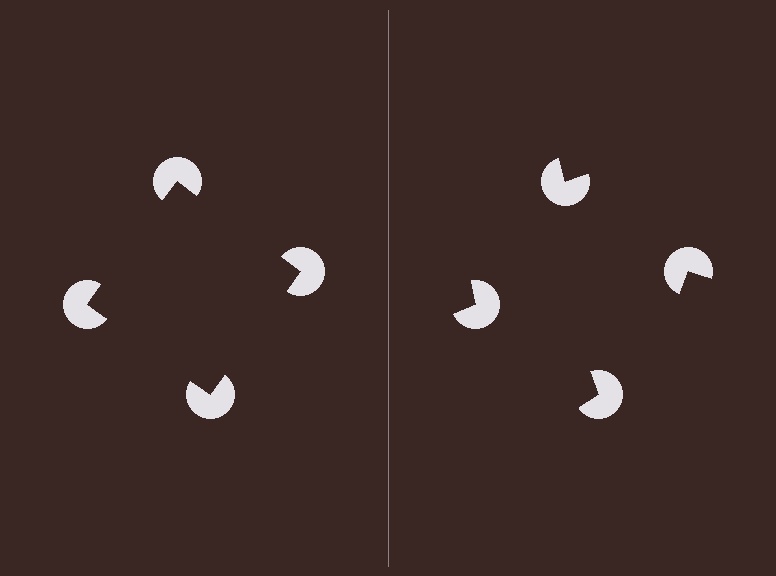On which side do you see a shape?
An illusory square appears on the left side. On the right side the wedge cuts are rotated, so no coherent shape forms.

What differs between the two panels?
The pac-man discs are positioned identically on both sides; only the wedge orientations differ. On the left they align to a square; on the right they are misaligned.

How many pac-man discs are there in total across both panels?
8 — 4 on each side.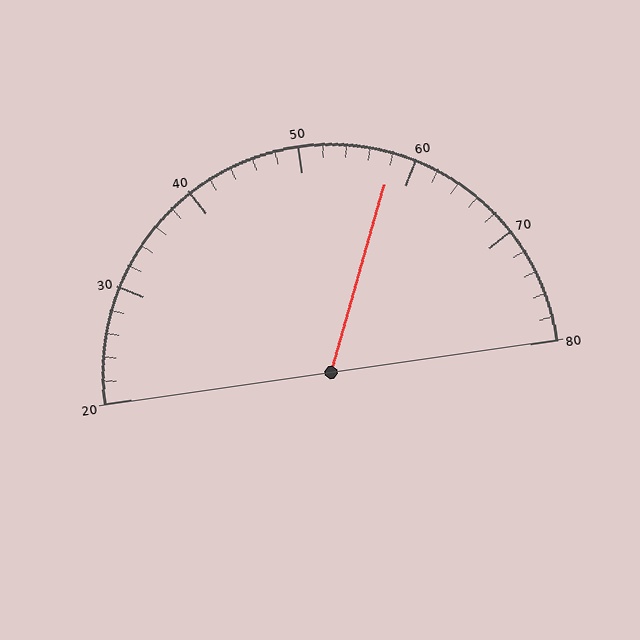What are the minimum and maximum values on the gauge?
The gauge ranges from 20 to 80.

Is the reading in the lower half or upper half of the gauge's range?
The reading is in the upper half of the range (20 to 80).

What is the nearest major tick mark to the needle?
The nearest major tick mark is 60.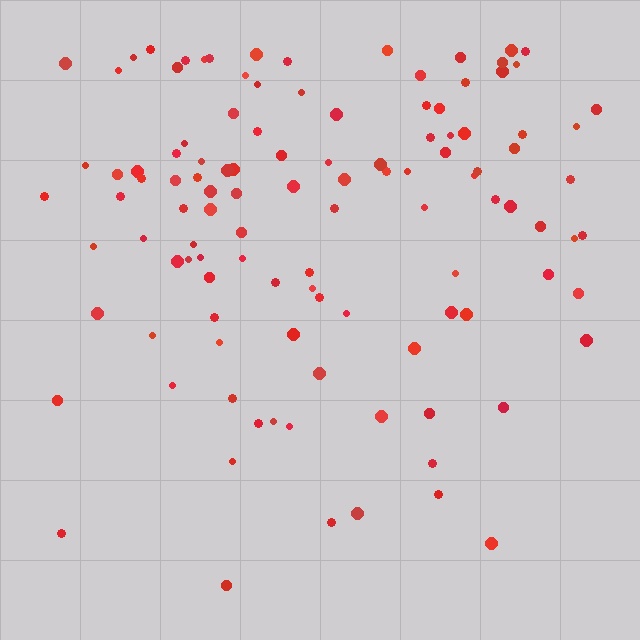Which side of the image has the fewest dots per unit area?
The bottom.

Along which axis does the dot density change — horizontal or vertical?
Vertical.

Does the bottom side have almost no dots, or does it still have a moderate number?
Still a moderate number, just noticeably fewer than the top.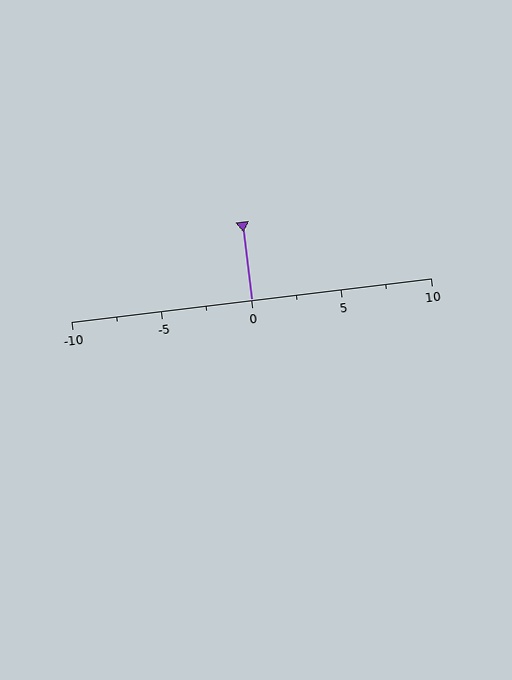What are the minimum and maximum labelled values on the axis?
The axis runs from -10 to 10.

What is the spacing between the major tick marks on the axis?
The major ticks are spaced 5 apart.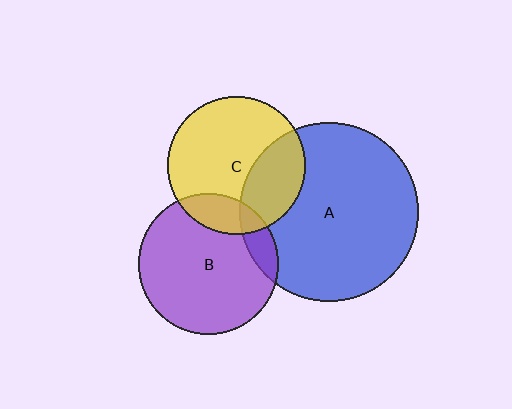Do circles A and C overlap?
Yes.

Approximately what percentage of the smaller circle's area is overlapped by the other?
Approximately 30%.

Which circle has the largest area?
Circle A (blue).